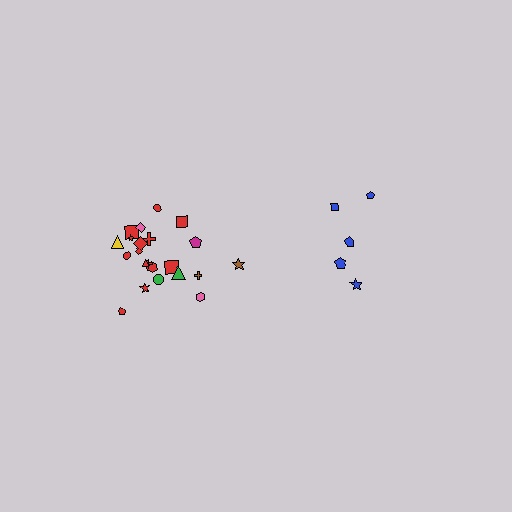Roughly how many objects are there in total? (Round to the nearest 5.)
Roughly 25 objects in total.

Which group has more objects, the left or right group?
The left group.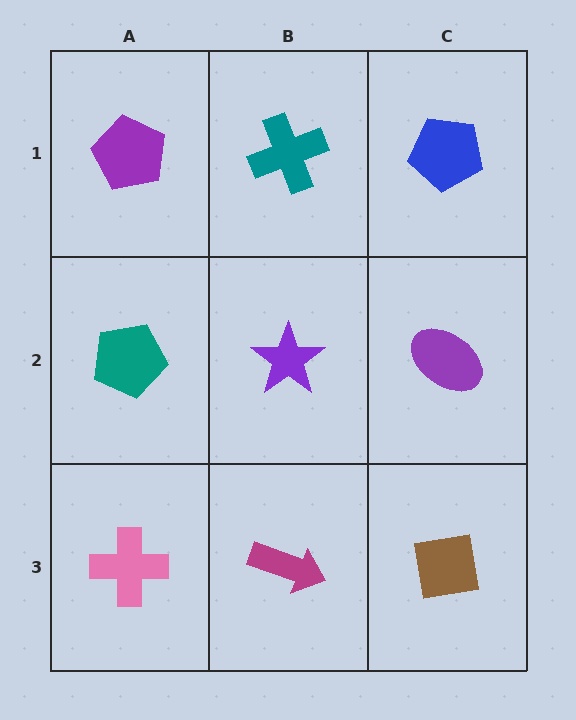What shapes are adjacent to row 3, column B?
A purple star (row 2, column B), a pink cross (row 3, column A), a brown square (row 3, column C).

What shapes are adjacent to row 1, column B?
A purple star (row 2, column B), a purple pentagon (row 1, column A), a blue pentagon (row 1, column C).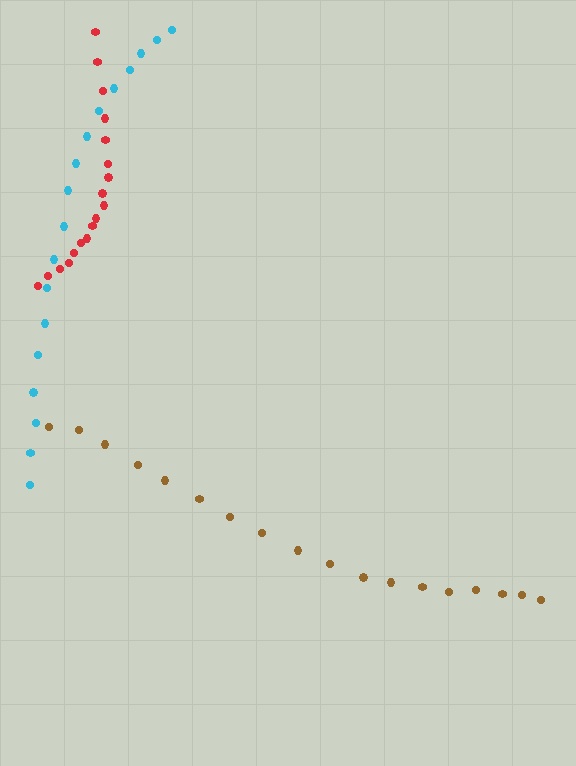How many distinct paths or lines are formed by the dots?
There are 3 distinct paths.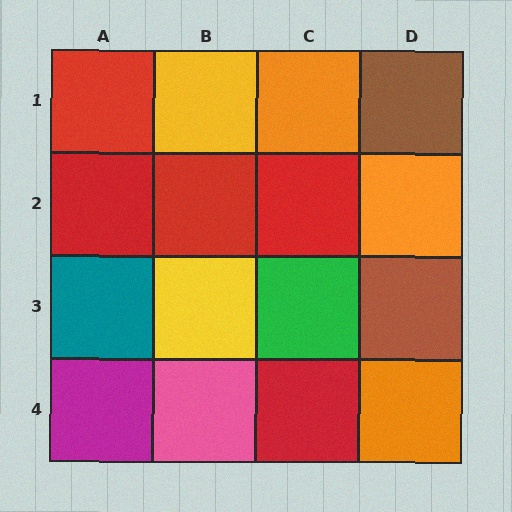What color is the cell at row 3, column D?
Brown.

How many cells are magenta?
1 cell is magenta.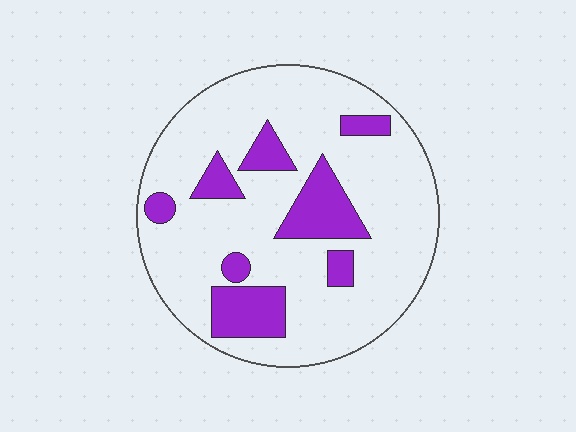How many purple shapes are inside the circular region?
8.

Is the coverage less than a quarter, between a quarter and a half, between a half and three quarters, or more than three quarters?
Less than a quarter.